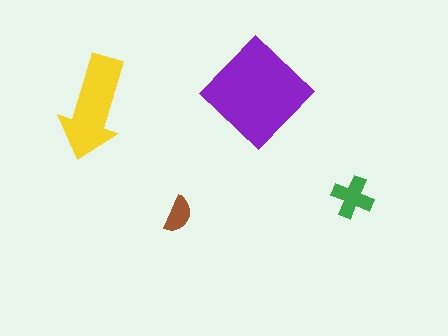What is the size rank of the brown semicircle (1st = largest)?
4th.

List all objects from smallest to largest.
The brown semicircle, the green cross, the yellow arrow, the purple diamond.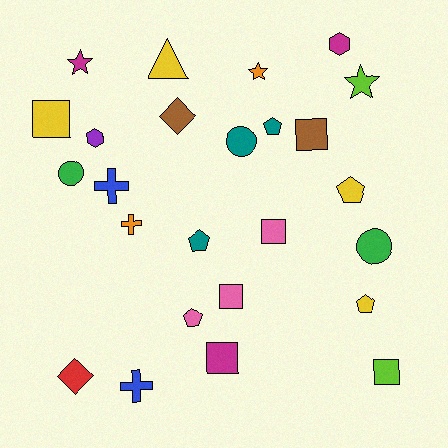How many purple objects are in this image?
There is 1 purple object.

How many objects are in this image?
There are 25 objects.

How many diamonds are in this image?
There are 2 diamonds.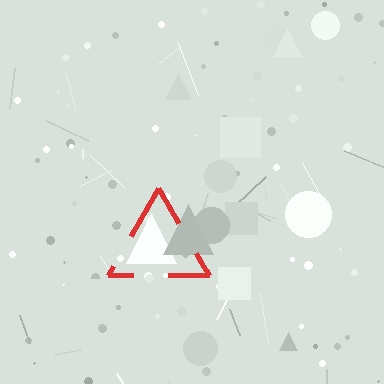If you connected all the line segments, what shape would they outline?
They would outline a triangle.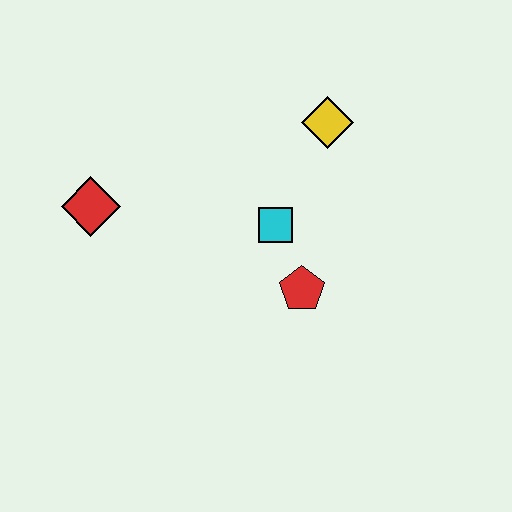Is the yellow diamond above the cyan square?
Yes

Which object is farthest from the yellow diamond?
The red diamond is farthest from the yellow diamond.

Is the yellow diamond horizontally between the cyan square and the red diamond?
No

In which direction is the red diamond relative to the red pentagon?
The red diamond is to the left of the red pentagon.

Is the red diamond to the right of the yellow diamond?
No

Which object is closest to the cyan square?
The red pentagon is closest to the cyan square.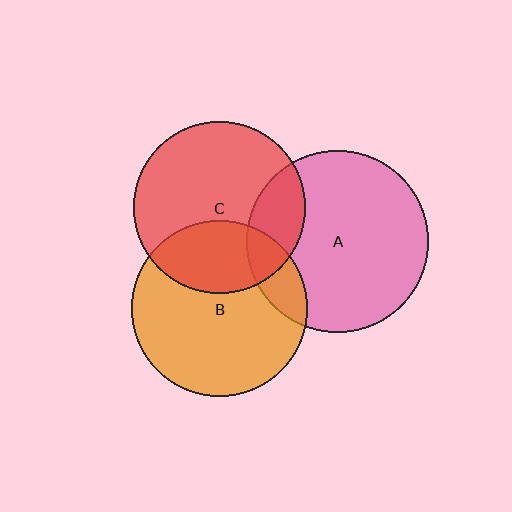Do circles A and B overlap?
Yes.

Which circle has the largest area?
Circle A (pink).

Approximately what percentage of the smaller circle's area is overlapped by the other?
Approximately 15%.